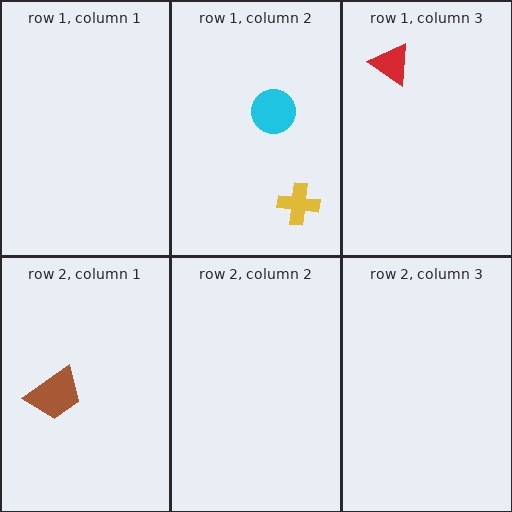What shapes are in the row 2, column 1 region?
The brown trapezoid.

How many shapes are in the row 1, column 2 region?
2.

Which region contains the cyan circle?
The row 1, column 2 region.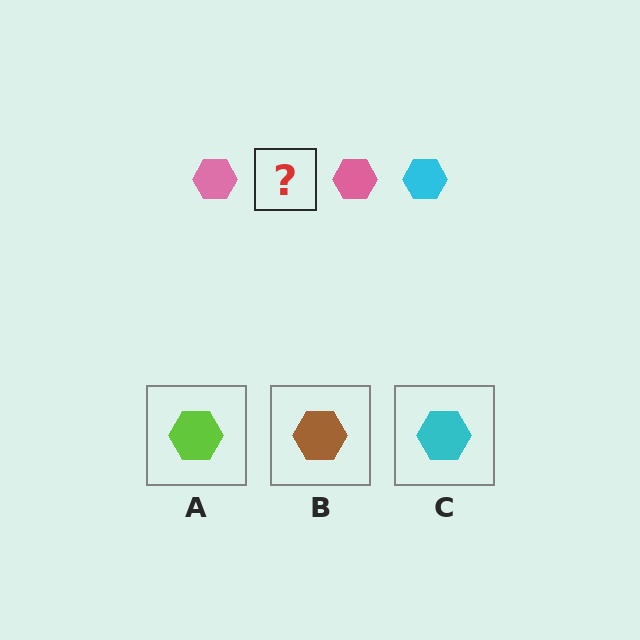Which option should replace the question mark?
Option C.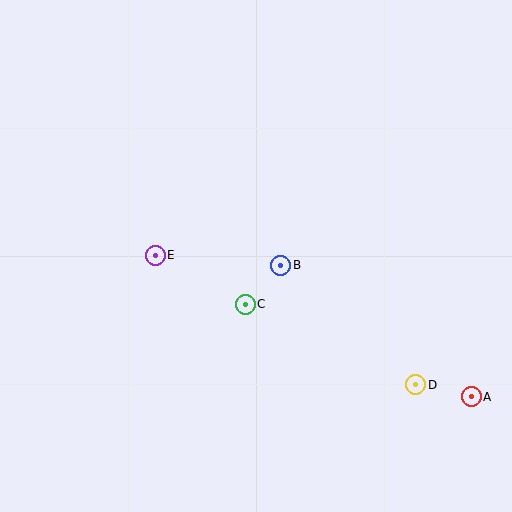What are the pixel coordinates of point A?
Point A is at (471, 397).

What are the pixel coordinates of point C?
Point C is at (245, 304).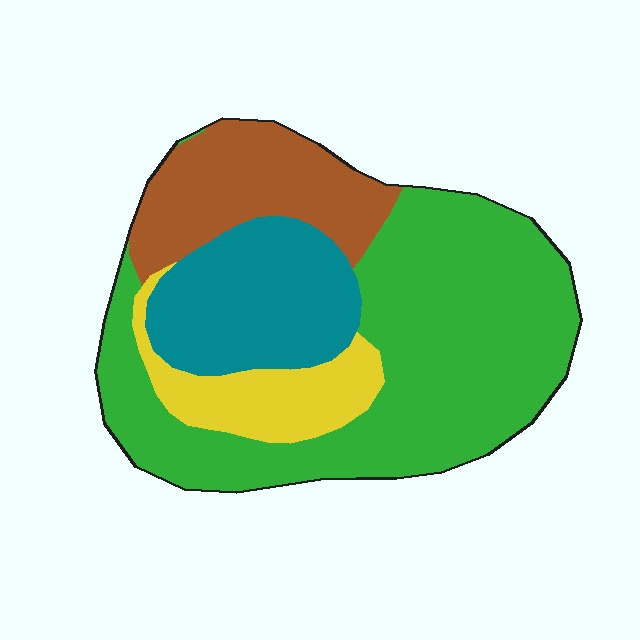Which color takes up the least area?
Yellow, at roughly 10%.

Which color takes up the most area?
Green, at roughly 50%.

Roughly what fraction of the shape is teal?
Teal covers around 20% of the shape.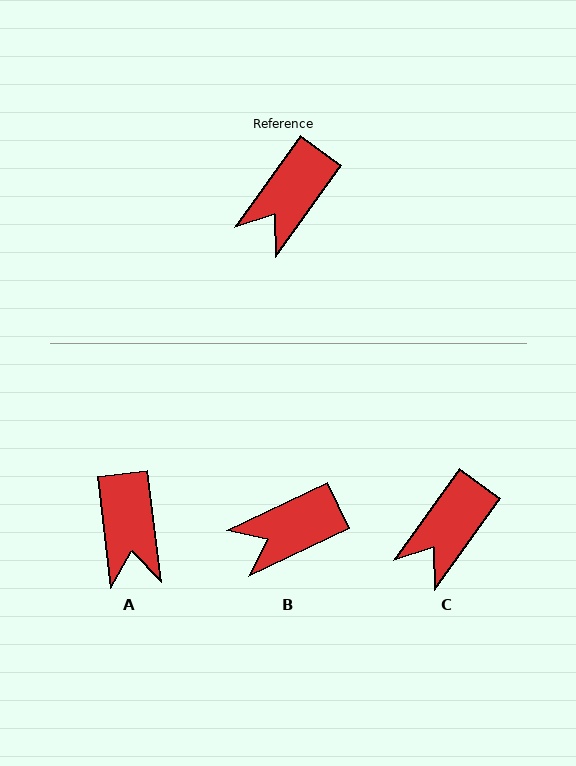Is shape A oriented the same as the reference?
No, it is off by about 42 degrees.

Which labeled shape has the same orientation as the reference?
C.